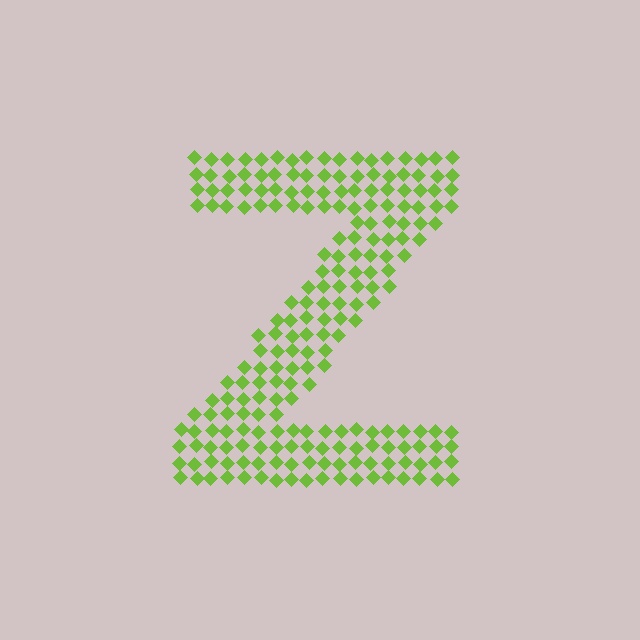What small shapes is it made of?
It is made of small diamonds.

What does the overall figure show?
The overall figure shows the letter Z.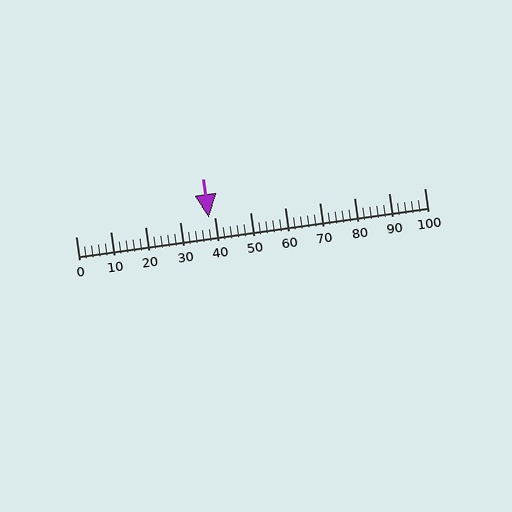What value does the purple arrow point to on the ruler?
The purple arrow points to approximately 38.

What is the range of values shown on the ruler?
The ruler shows values from 0 to 100.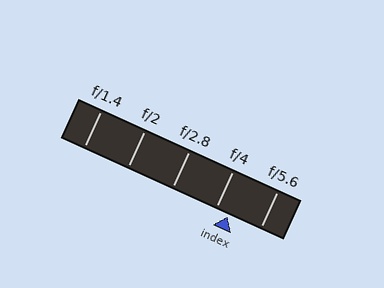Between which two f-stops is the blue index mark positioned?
The index mark is between f/4 and f/5.6.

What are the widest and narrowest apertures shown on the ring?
The widest aperture shown is f/1.4 and the narrowest is f/5.6.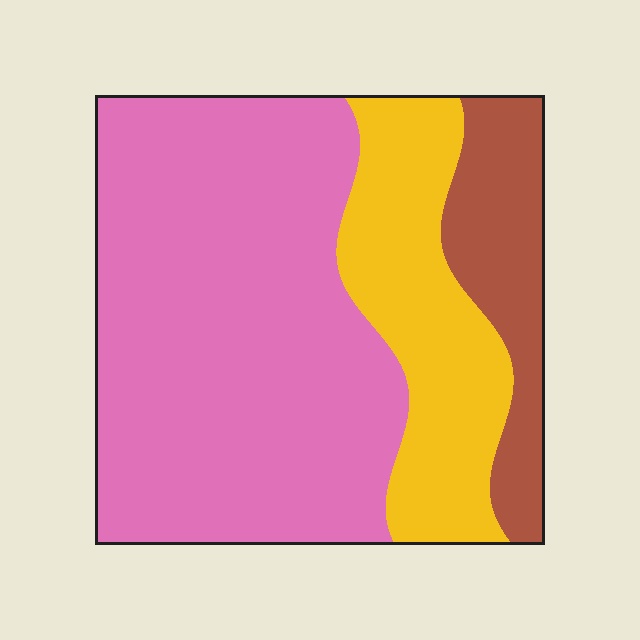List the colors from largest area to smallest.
From largest to smallest: pink, yellow, brown.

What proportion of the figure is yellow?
Yellow takes up about one quarter (1/4) of the figure.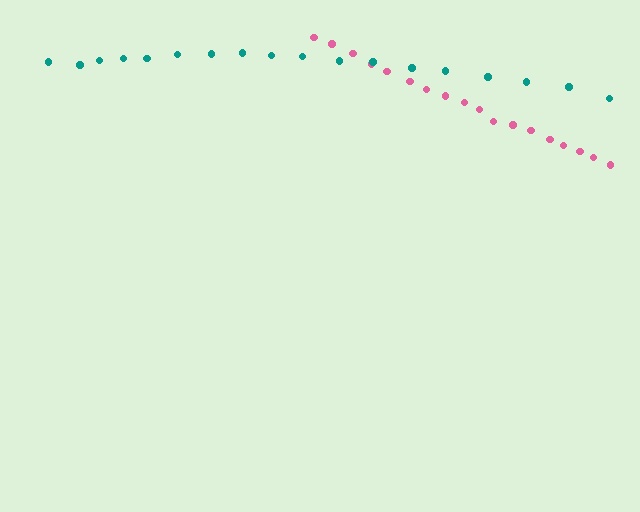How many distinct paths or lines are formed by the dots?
There are 2 distinct paths.